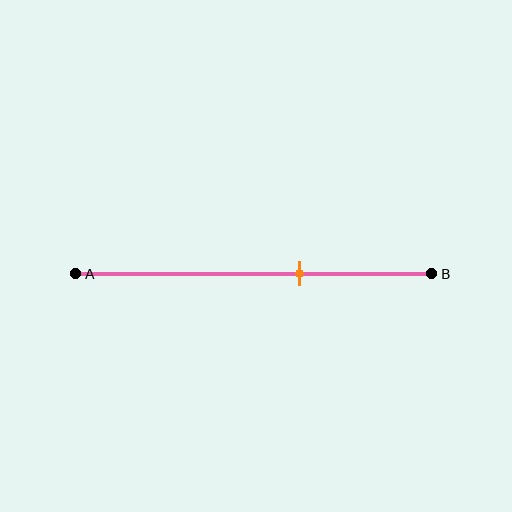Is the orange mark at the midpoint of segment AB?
No, the mark is at about 65% from A, not at the 50% midpoint.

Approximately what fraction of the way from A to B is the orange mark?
The orange mark is approximately 65% of the way from A to B.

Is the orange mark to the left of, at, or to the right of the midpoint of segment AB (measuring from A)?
The orange mark is to the right of the midpoint of segment AB.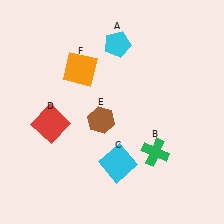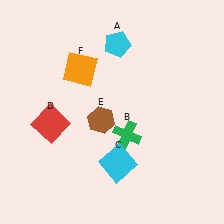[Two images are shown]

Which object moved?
The green cross (B) moved left.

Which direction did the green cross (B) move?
The green cross (B) moved left.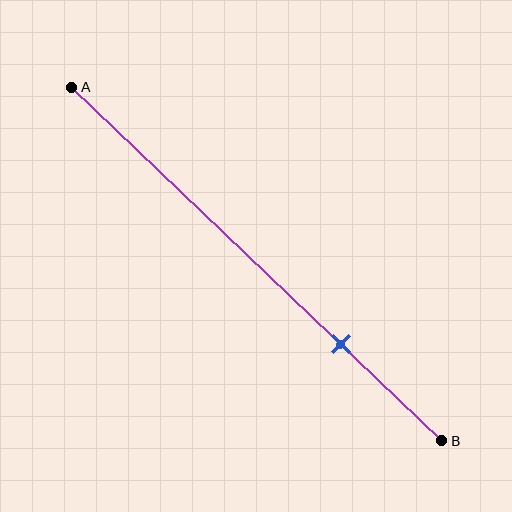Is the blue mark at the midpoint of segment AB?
No, the mark is at about 75% from A, not at the 50% midpoint.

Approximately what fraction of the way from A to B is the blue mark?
The blue mark is approximately 75% of the way from A to B.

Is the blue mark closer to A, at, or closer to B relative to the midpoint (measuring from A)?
The blue mark is closer to point B than the midpoint of segment AB.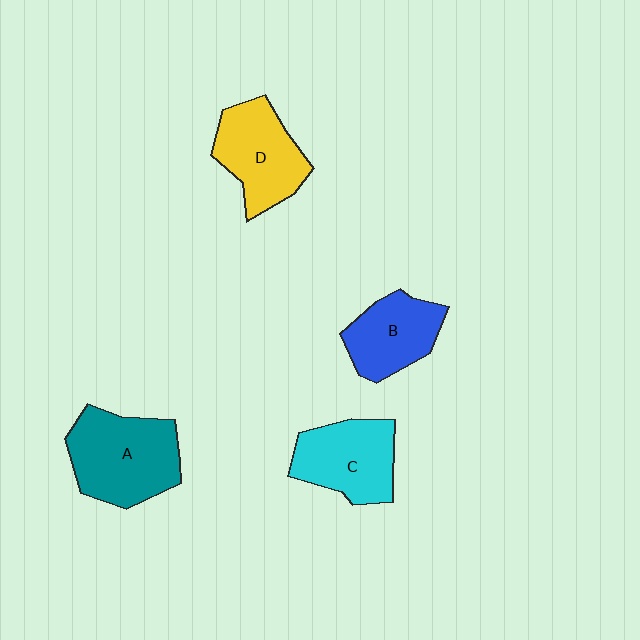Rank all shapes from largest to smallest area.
From largest to smallest: A (teal), D (yellow), C (cyan), B (blue).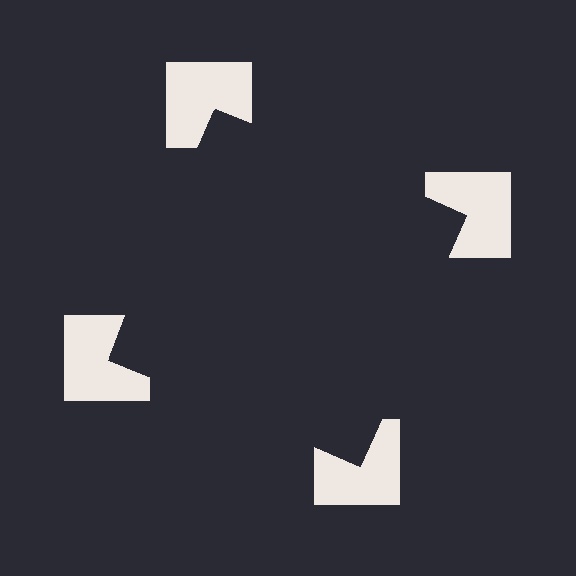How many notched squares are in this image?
There are 4 — one at each vertex of the illusory square.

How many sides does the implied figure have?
4 sides.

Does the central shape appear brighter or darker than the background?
It typically appears slightly darker than the background, even though no actual brightness change is drawn.